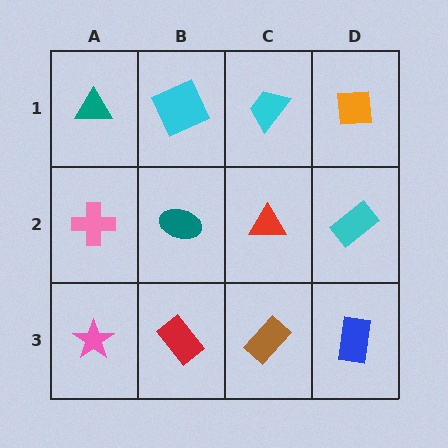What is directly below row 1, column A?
A pink cross.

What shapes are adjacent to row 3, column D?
A cyan rectangle (row 2, column D), a brown rectangle (row 3, column C).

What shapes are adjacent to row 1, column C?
A red triangle (row 2, column C), a cyan square (row 1, column B), an orange square (row 1, column D).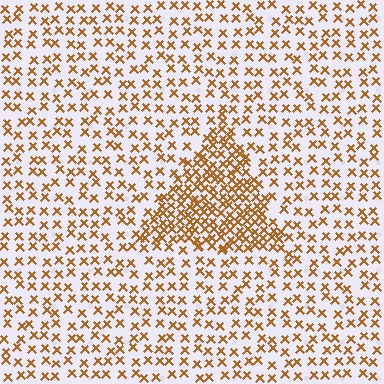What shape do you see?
I see a triangle.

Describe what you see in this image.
The image contains small brown elements arranged at two different densities. A triangle-shaped region is visible where the elements are more densely packed than the surrounding area.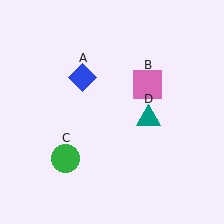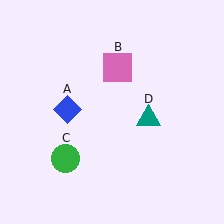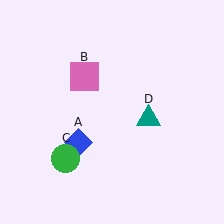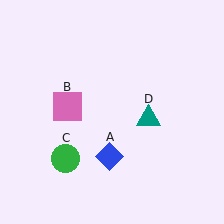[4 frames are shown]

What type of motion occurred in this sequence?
The blue diamond (object A), pink square (object B) rotated counterclockwise around the center of the scene.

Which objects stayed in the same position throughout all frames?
Green circle (object C) and teal triangle (object D) remained stationary.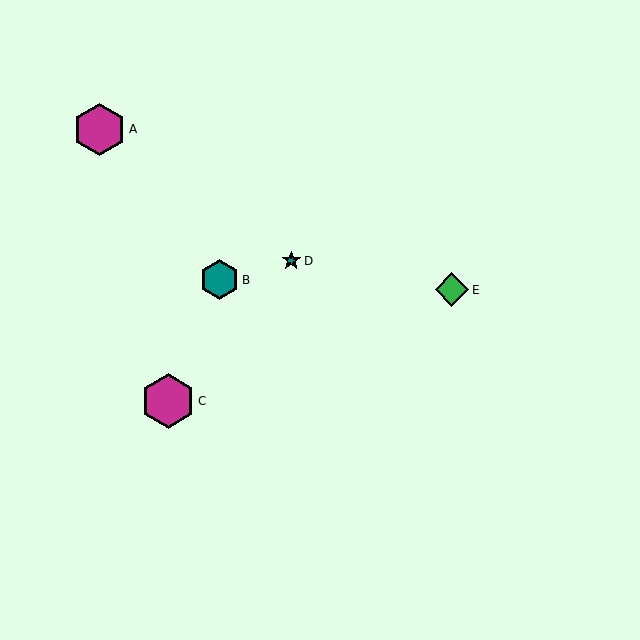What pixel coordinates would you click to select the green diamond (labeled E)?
Click at (452, 290) to select the green diamond E.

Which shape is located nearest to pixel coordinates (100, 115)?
The magenta hexagon (labeled A) at (99, 130) is nearest to that location.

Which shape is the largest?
The magenta hexagon (labeled C) is the largest.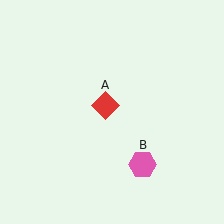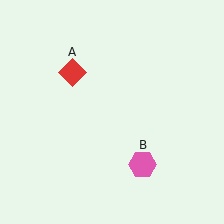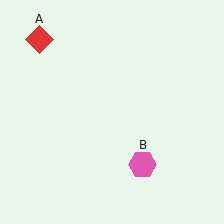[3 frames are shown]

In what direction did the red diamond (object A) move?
The red diamond (object A) moved up and to the left.